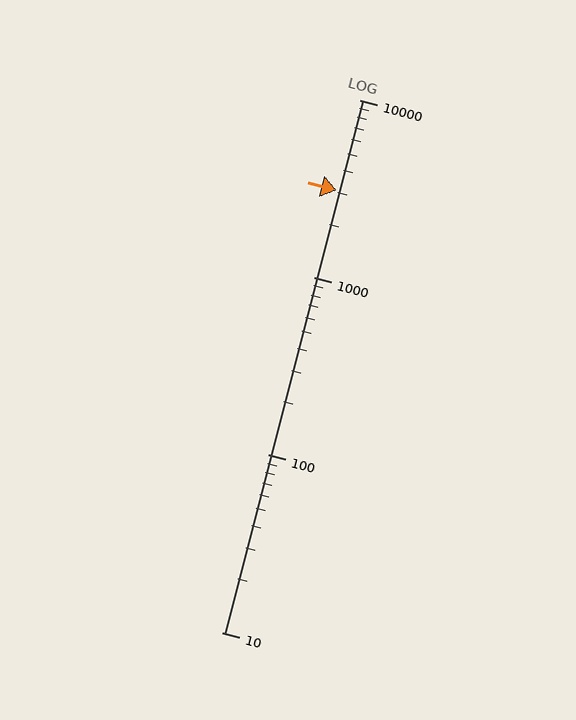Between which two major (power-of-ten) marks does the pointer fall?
The pointer is between 1000 and 10000.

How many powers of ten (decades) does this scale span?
The scale spans 3 decades, from 10 to 10000.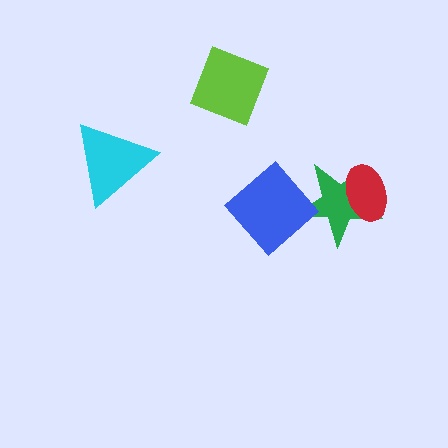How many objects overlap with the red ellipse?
1 object overlaps with the red ellipse.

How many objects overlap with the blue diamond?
1 object overlaps with the blue diamond.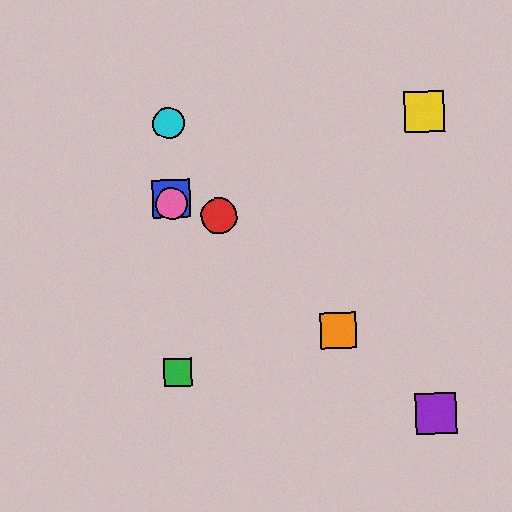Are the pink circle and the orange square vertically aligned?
No, the pink circle is at x≈171 and the orange square is at x≈339.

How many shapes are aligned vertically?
4 shapes (the blue square, the green square, the cyan circle, the pink circle) are aligned vertically.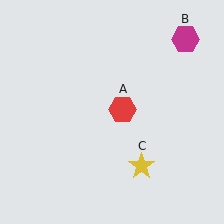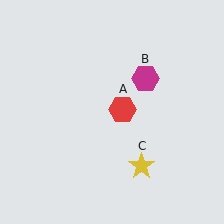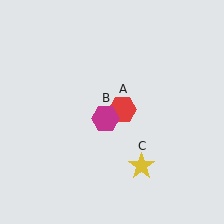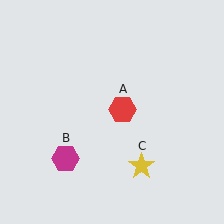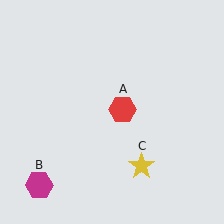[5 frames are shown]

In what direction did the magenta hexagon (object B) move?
The magenta hexagon (object B) moved down and to the left.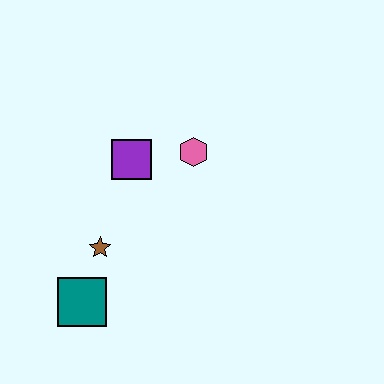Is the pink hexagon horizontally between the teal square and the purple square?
No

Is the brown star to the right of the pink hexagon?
No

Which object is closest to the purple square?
The pink hexagon is closest to the purple square.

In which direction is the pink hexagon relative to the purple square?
The pink hexagon is to the right of the purple square.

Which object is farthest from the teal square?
The pink hexagon is farthest from the teal square.